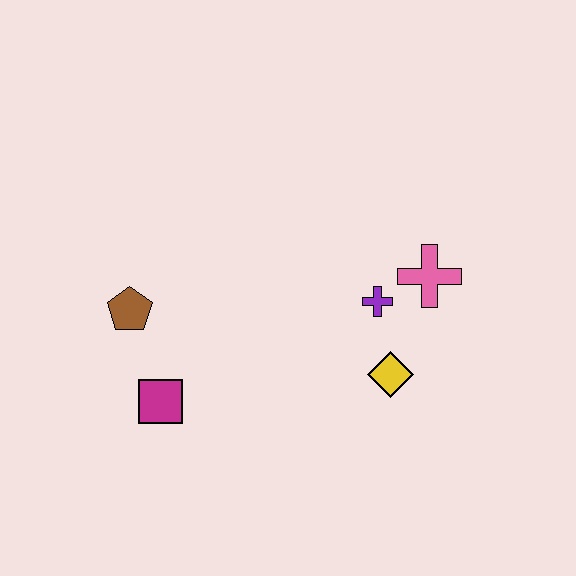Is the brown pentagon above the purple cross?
No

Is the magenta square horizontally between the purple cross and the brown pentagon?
Yes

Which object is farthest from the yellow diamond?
The brown pentagon is farthest from the yellow diamond.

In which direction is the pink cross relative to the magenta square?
The pink cross is to the right of the magenta square.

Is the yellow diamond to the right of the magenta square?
Yes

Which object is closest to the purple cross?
The pink cross is closest to the purple cross.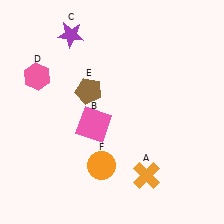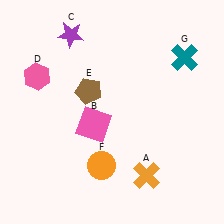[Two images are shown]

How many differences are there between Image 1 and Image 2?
There is 1 difference between the two images.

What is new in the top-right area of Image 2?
A teal cross (G) was added in the top-right area of Image 2.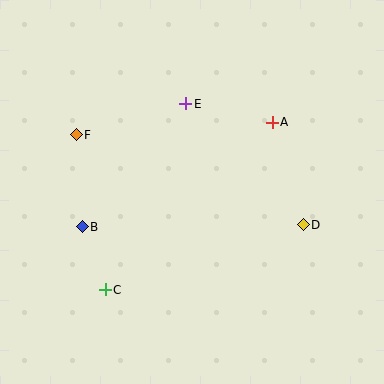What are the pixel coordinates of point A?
Point A is at (272, 122).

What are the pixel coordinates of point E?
Point E is at (186, 104).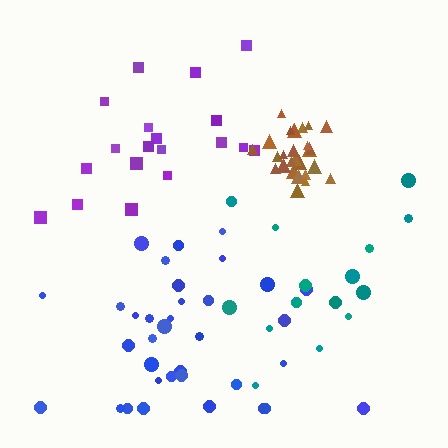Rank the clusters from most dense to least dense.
brown, blue, purple, teal.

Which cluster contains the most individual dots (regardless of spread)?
Blue (35).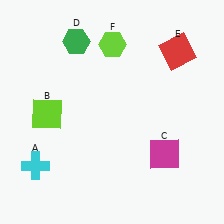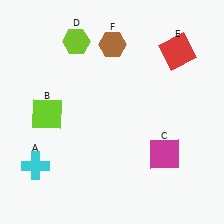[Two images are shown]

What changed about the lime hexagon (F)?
In Image 1, F is lime. In Image 2, it changed to brown.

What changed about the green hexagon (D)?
In Image 1, D is green. In Image 2, it changed to lime.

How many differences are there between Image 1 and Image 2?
There are 2 differences between the two images.